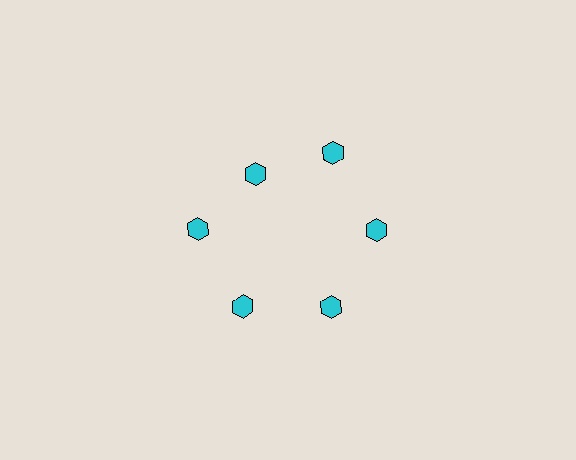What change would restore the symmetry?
The symmetry would be restored by moving it outward, back onto the ring so that all 6 hexagons sit at equal angles and equal distance from the center.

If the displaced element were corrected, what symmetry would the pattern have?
It would have 6-fold rotational symmetry — the pattern would map onto itself every 60 degrees.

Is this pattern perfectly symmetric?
No. The 6 cyan hexagons are arranged in a ring, but one element near the 11 o'clock position is pulled inward toward the center, breaking the 6-fold rotational symmetry.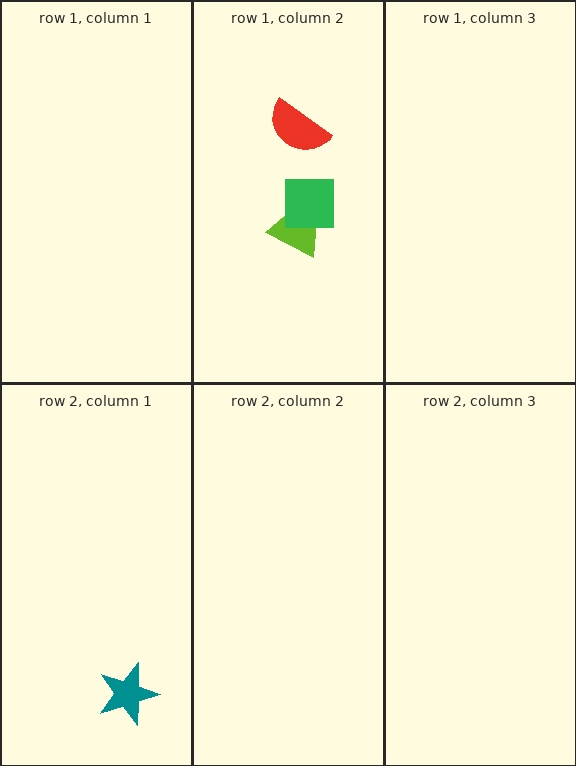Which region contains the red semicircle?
The row 1, column 2 region.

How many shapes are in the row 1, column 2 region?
3.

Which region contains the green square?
The row 1, column 2 region.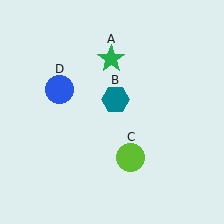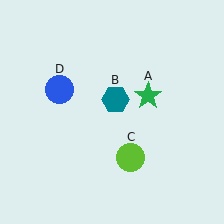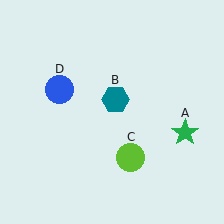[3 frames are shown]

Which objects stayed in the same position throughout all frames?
Teal hexagon (object B) and lime circle (object C) and blue circle (object D) remained stationary.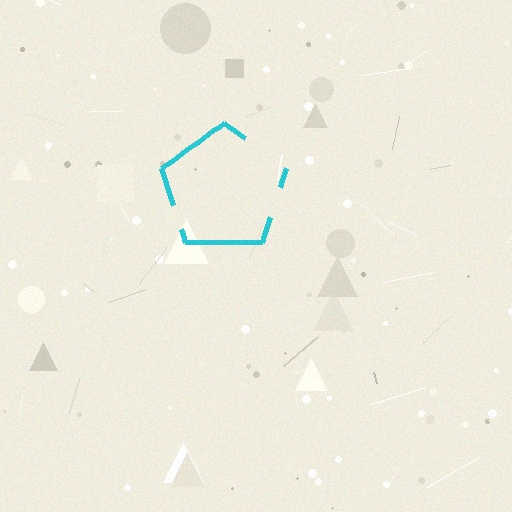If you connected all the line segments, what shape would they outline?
They would outline a pentagon.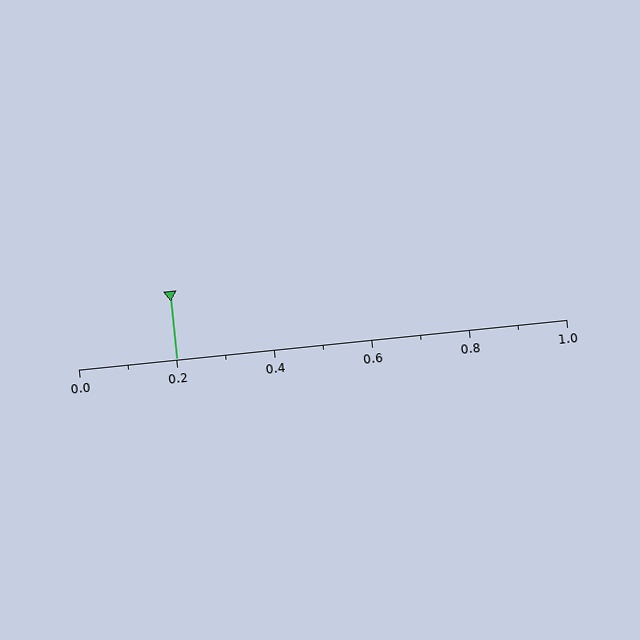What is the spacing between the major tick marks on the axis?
The major ticks are spaced 0.2 apart.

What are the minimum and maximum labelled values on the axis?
The axis runs from 0.0 to 1.0.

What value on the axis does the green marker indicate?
The marker indicates approximately 0.2.